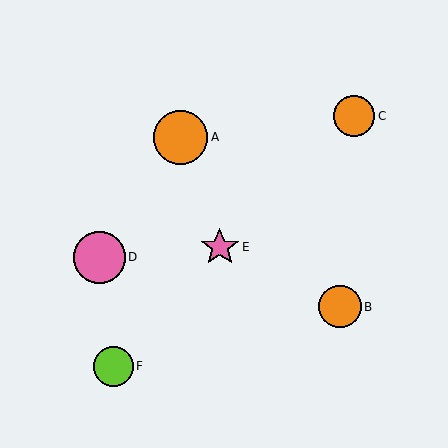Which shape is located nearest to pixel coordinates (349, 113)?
The orange circle (labeled C) at (354, 116) is nearest to that location.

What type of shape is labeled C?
Shape C is an orange circle.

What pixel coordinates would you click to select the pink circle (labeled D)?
Click at (99, 257) to select the pink circle D.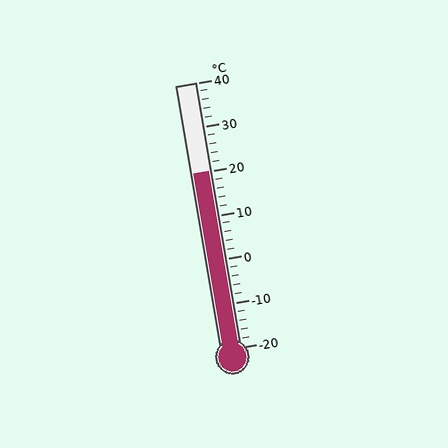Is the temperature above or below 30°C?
The temperature is below 30°C.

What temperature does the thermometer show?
The thermometer shows approximately 20°C.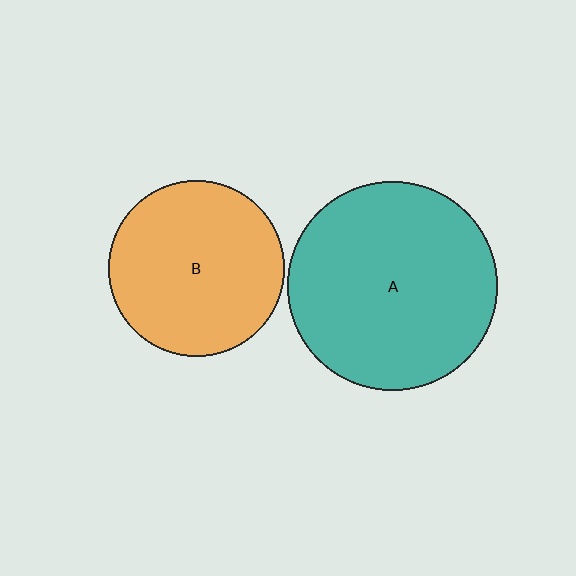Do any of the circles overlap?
No, none of the circles overlap.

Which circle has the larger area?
Circle A (teal).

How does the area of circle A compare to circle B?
Approximately 1.4 times.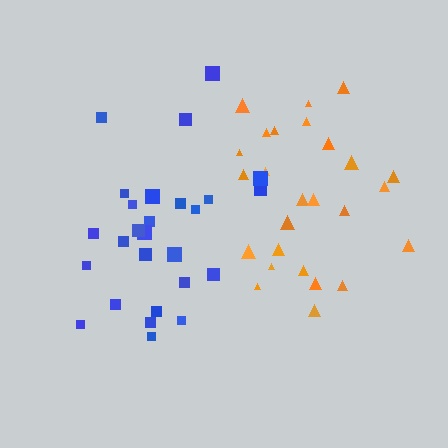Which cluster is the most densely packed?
Blue.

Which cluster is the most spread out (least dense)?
Orange.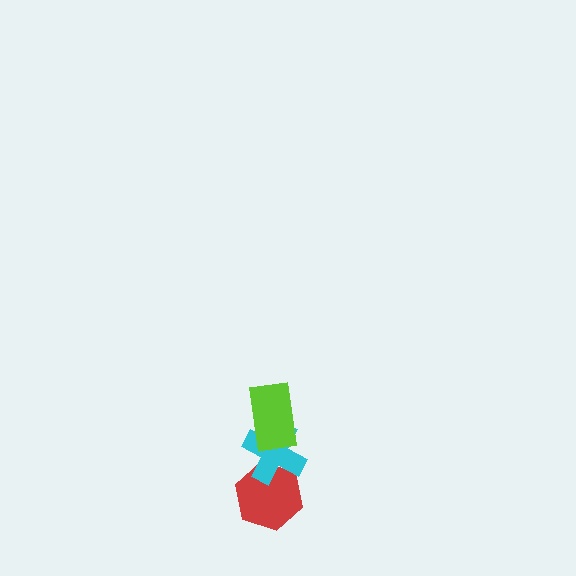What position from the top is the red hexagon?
The red hexagon is 3rd from the top.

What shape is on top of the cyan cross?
The lime rectangle is on top of the cyan cross.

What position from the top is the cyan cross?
The cyan cross is 2nd from the top.